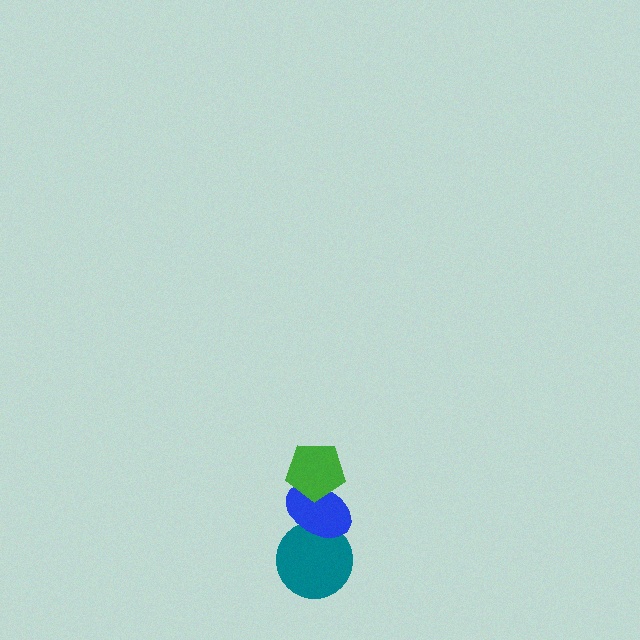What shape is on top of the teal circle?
The blue ellipse is on top of the teal circle.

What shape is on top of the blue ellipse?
The green pentagon is on top of the blue ellipse.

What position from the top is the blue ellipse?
The blue ellipse is 2nd from the top.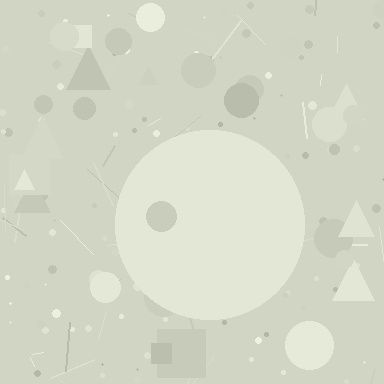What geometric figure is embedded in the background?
A circle is embedded in the background.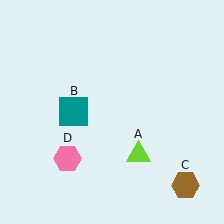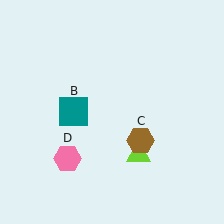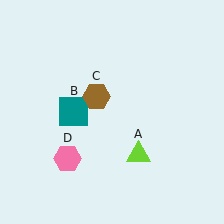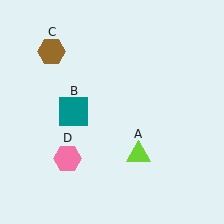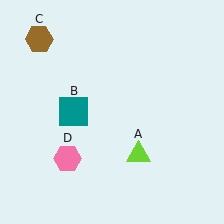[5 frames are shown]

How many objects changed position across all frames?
1 object changed position: brown hexagon (object C).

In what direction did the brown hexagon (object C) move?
The brown hexagon (object C) moved up and to the left.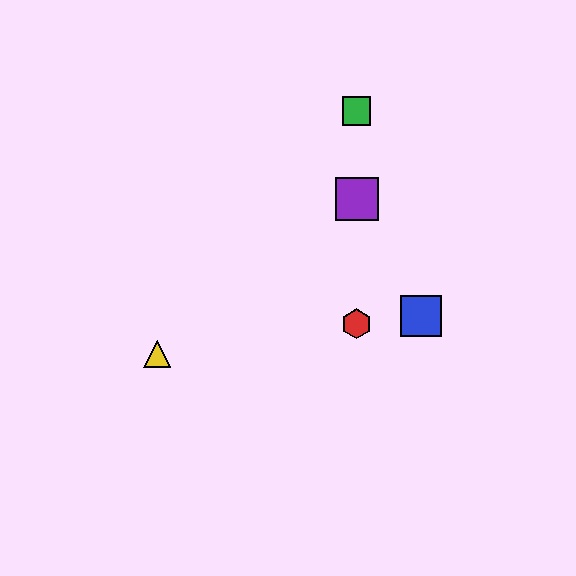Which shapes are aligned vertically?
The red hexagon, the green square, the purple square are aligned vertically.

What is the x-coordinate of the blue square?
The blue square is at x≈421.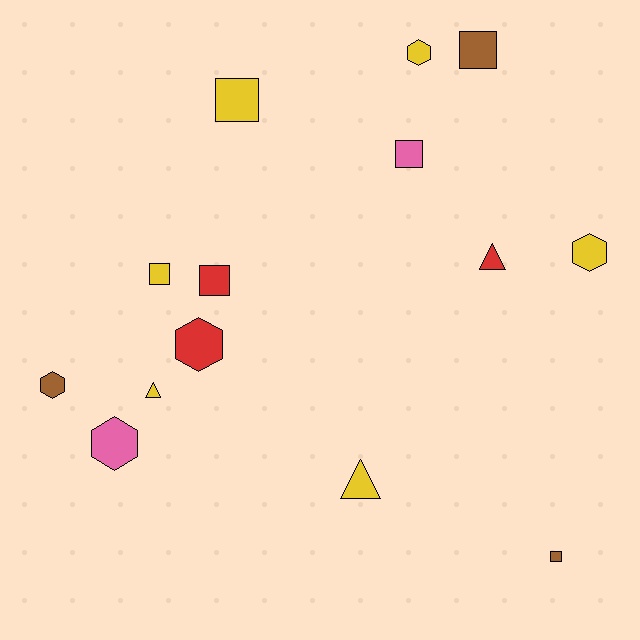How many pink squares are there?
There is 1 pink square.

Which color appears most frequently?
Yellow, with 6 objects.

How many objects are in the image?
There are 14 objects.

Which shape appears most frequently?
Square, with 6 objects.